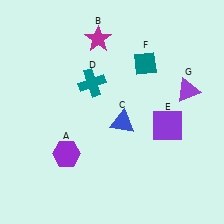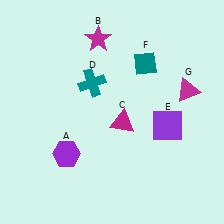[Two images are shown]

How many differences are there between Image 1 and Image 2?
There are 2 differences between the two images.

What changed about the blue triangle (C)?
In Image 1, C is blue. In Image 2, it changed to magenta.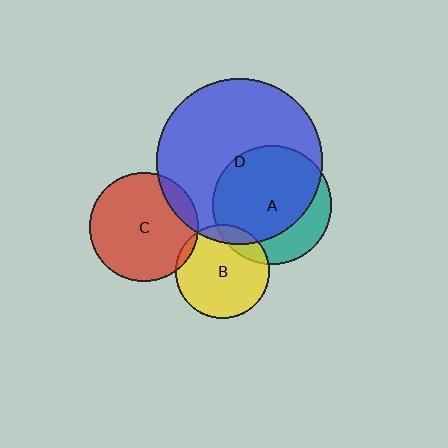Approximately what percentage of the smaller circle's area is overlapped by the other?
Approximately 10%.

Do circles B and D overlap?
Yes.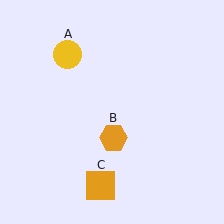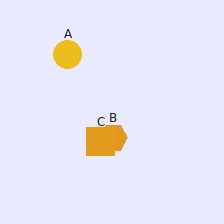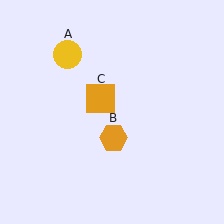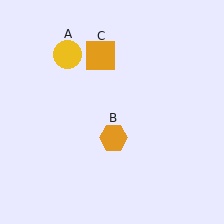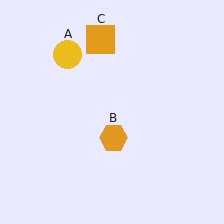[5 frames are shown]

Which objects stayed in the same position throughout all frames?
Yellow circle (object A) and orange hexagon (object B) remained stationary.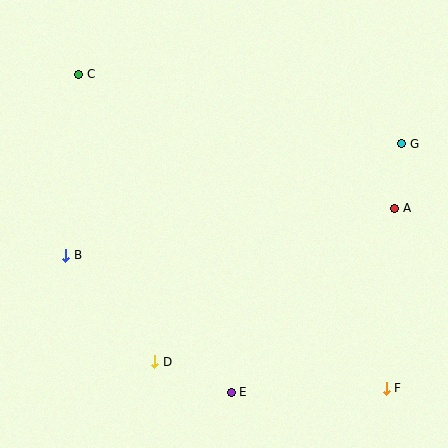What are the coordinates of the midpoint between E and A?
The midpoint between E and A is at (313, 300).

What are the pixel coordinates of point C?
Point C is at (79, 74).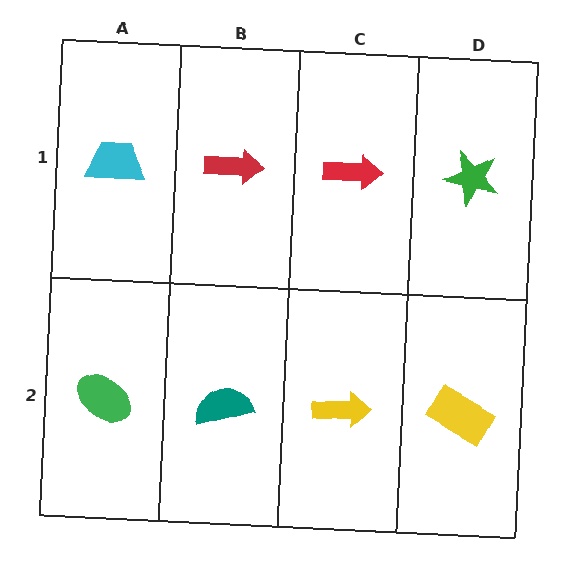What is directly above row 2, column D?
A green star.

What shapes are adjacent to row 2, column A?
A cyan trapezoid (row 1, column A), a teal semicircle (row 2, column B).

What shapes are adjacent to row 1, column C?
A yellow arrow (row 2, column C), a red arrow (row 1, column B), a green star (row 1, column D).